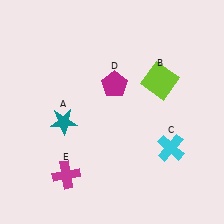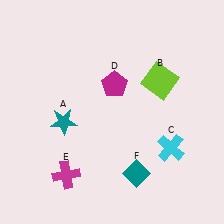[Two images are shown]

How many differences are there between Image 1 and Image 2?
There is 1 difference between the two images.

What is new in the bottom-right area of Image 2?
A teal diamond (F) was added in the bottom-right area of Image 2.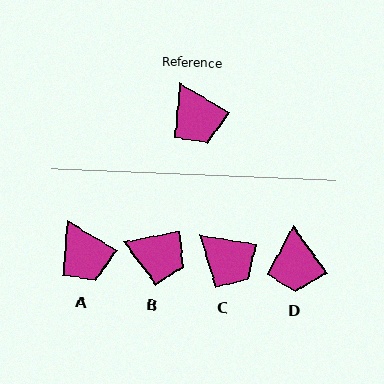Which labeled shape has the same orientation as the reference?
A.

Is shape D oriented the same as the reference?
No, it is off by about 23 degrees.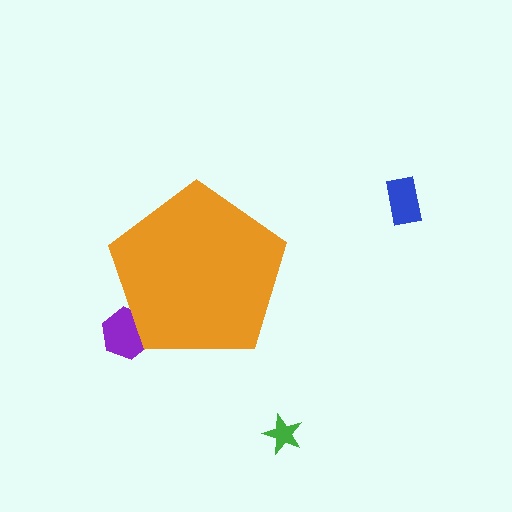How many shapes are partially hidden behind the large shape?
1 shape is partially hidden.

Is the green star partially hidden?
No, the green star is fully visible.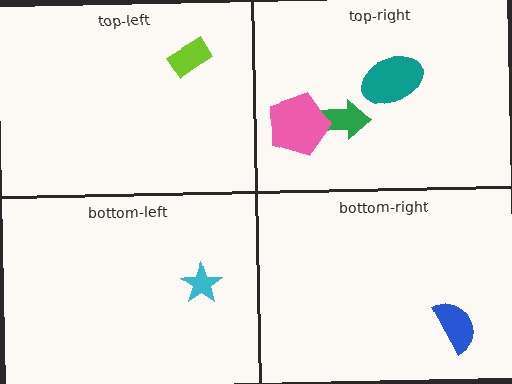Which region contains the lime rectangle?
The top-left region.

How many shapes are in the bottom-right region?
1.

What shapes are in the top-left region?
The lime rectangle.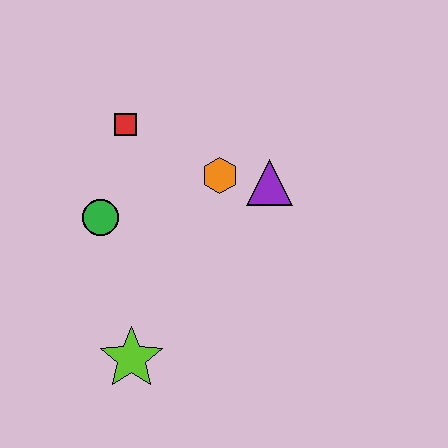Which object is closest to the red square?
The green circle is closest to the red square.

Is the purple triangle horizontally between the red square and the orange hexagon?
No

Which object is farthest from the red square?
The lime star is farthest from the red square.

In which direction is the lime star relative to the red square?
The lime star is below the red square.